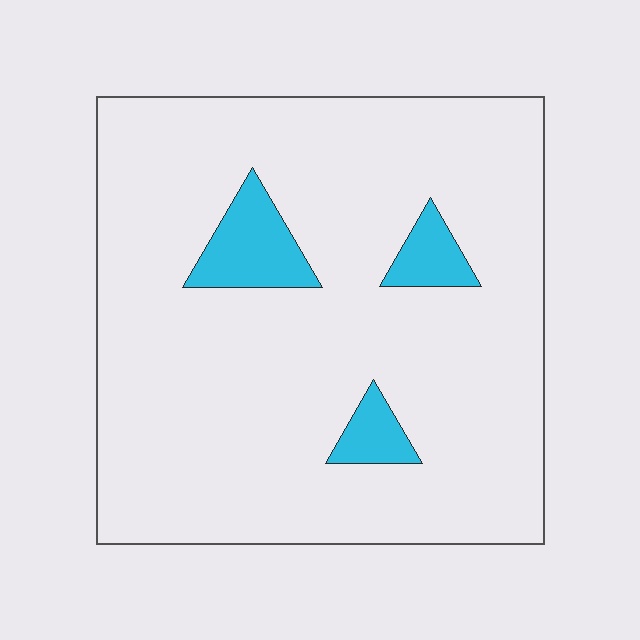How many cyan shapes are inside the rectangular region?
3.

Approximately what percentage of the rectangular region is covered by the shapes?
Approximately 10%.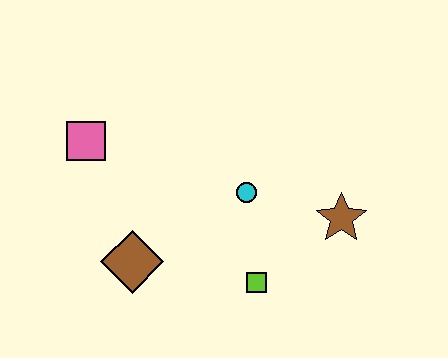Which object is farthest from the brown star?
The pink square is farthest from the brown star.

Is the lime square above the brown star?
No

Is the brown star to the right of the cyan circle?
Yes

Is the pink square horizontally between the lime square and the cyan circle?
No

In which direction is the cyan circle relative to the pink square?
The cyan circle is to the right of the pink square.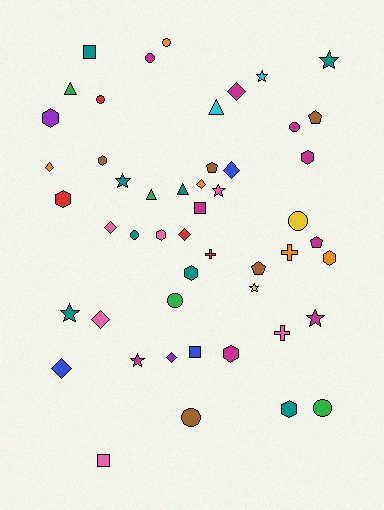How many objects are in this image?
There are 50 objects.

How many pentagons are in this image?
There are 4 pentagons.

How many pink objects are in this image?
There are 6 pink objects.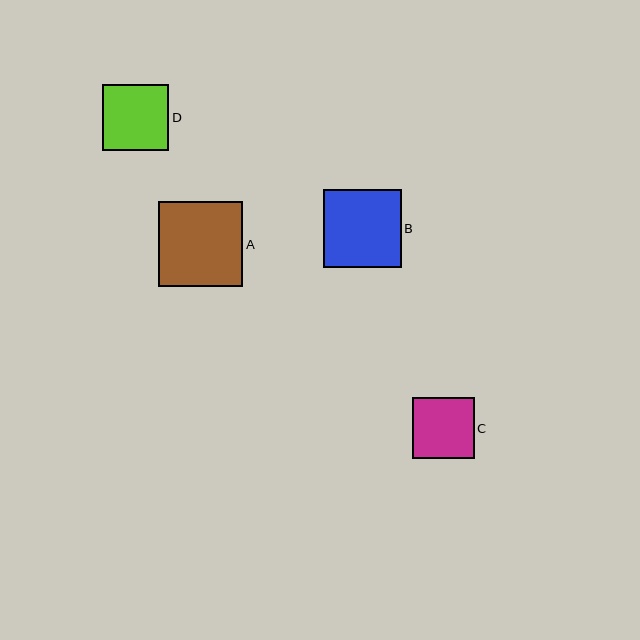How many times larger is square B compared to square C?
Square B is approximately 1.3 times the size of square C.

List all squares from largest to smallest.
From largest to smallest: A, B, D, C.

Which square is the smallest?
Square C is the smallest with a size of approximately 62 pixels.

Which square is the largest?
Square A is the largest with a size of approximately 84 pixels.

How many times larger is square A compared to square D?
Square A is approximately 1.3 times the size of square D.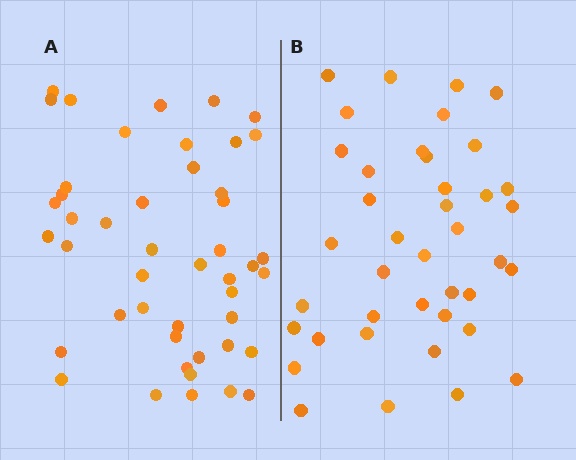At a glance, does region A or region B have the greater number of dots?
Region A (the left region) has more dots.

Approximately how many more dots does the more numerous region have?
Region A has about 6 more dots than region B.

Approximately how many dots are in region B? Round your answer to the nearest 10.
About 40 dots.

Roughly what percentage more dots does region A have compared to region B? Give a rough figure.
About 15% more.